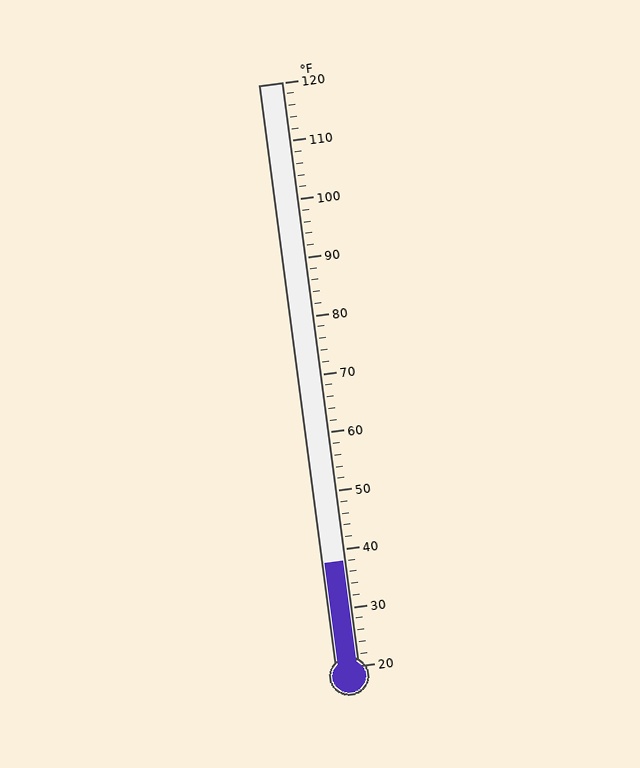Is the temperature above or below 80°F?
The temperature is below 80°F.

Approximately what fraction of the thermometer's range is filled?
The thermometer is filled to approximately 20% of its range.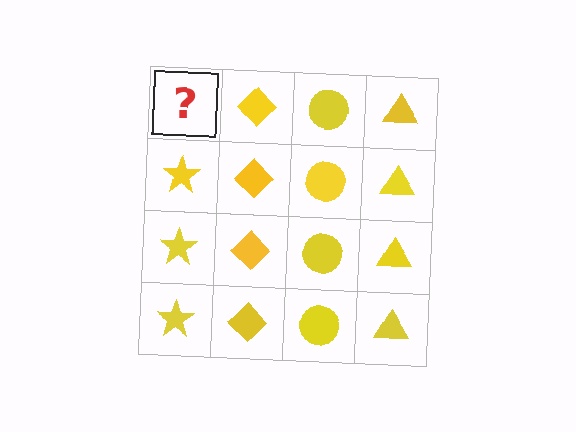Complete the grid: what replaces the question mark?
The question mark should be replaced with a yellow star.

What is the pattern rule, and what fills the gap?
The rule is that each column has a consistent shape. The gap should be filled with a yellow star.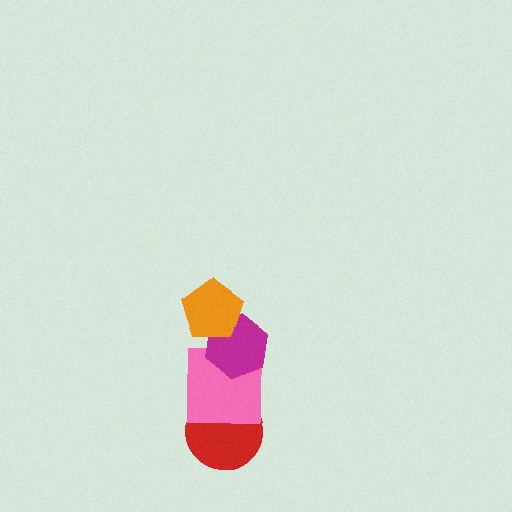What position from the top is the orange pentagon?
The orange pentagon is 1st from the top.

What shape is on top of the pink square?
The magenta hexagon is on top of the pink square.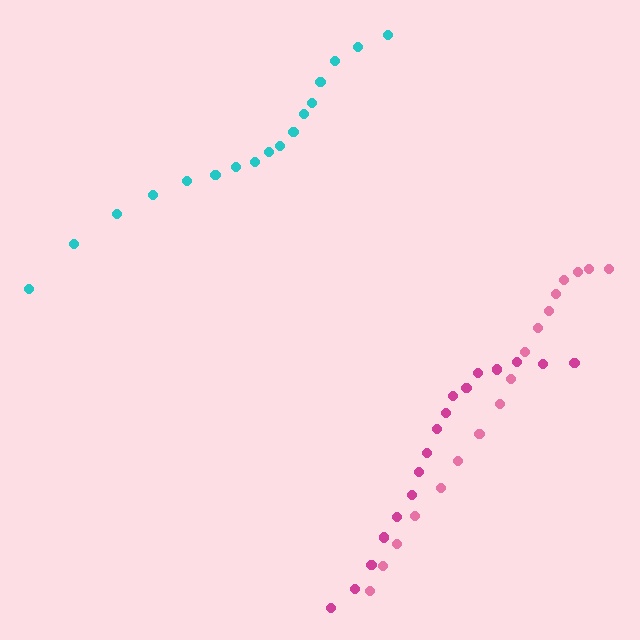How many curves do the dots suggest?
There are 3 distinct paths.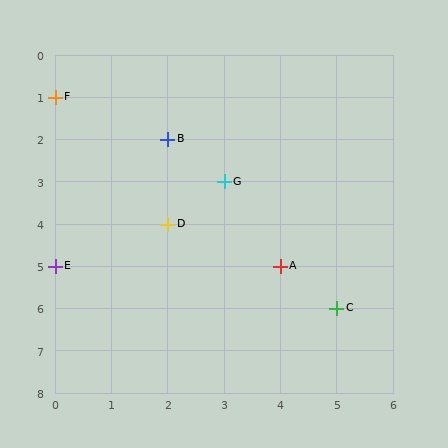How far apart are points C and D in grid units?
Points C and D are 3 columns and 2 rows apart (about 3.6 grid units diagonally).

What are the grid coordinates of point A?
Point A is at grid coordinates (4, 5).